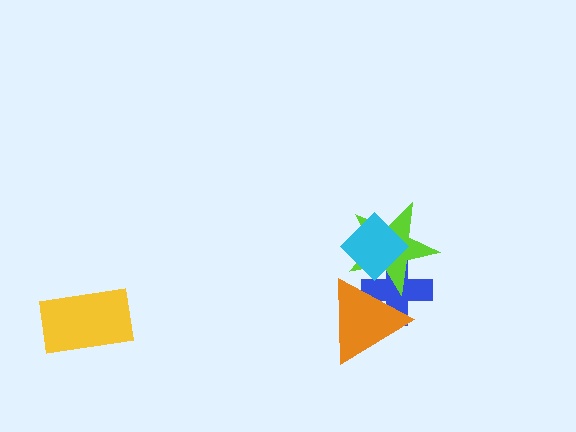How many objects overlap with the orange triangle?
3 objects overlap with the orange triangle.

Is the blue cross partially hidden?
Yes, it is partially covered by another shape.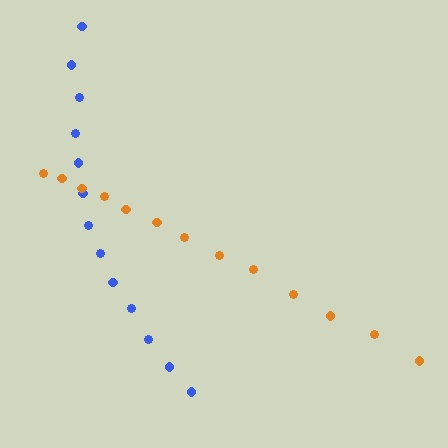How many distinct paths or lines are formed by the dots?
There are 2 distinct paths.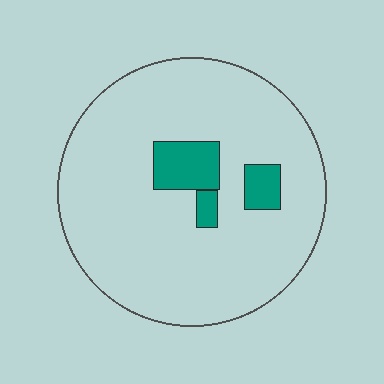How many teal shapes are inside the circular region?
3.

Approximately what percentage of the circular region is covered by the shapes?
Approximately 10%.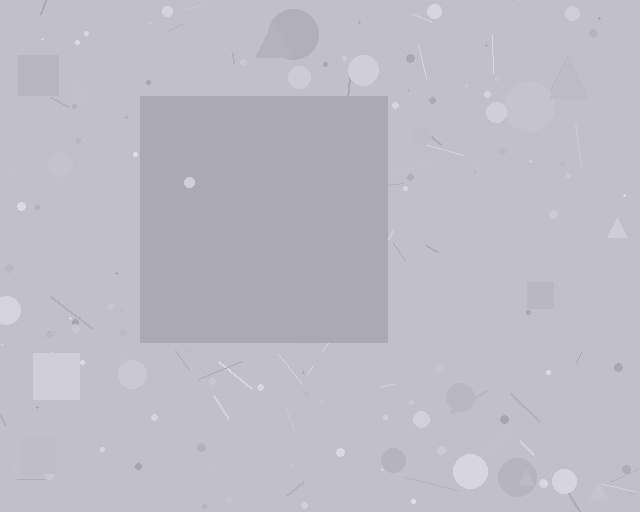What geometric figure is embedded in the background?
A square is embedded in the background.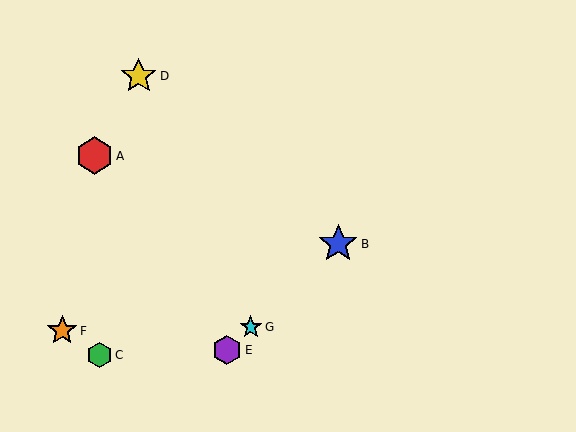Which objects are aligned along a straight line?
Objects B, E, G are aligned along a straight line.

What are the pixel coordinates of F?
Object F is at (62, 331).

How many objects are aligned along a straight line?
3 objects (B, E, G) are aligned along a straight line.